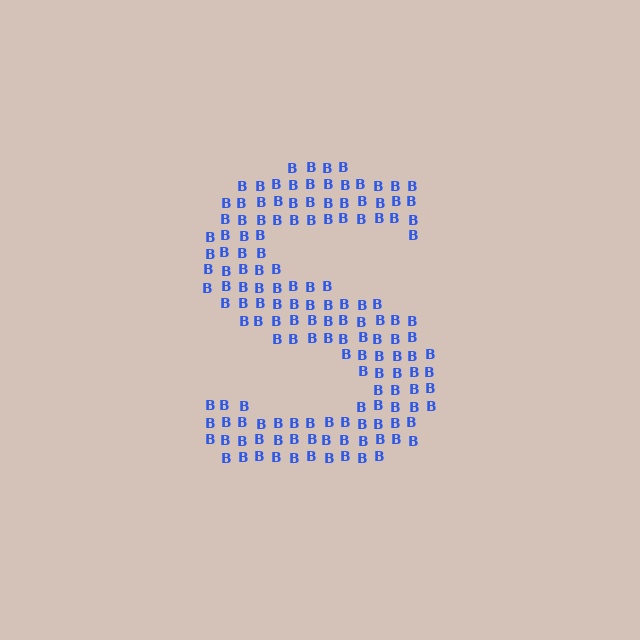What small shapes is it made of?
It is made of small letter B's.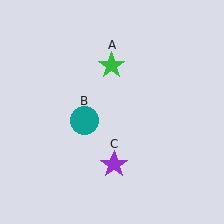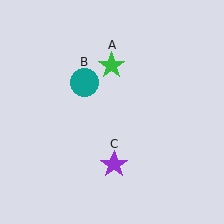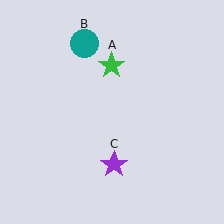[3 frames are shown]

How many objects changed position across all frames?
1 object changed position: teal circle (object B).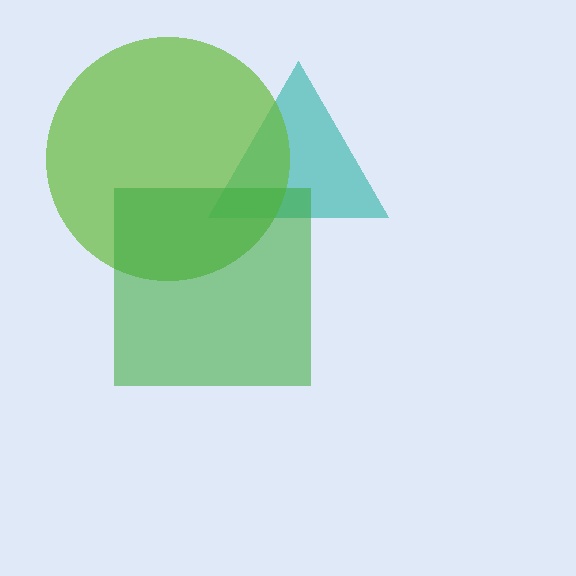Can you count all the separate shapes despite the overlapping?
Yes, there are 3 separate shapes.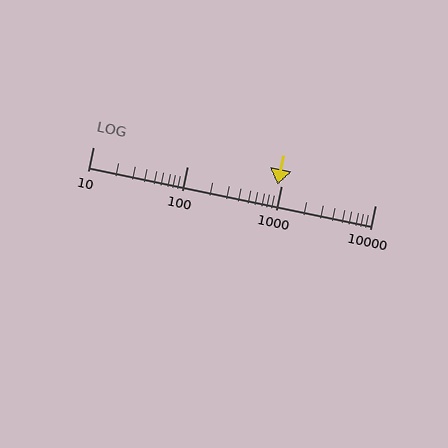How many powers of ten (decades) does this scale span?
The scale spans 3 decades, from 10 to 10000.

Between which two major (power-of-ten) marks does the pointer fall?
The pointer is between 100 and 1000.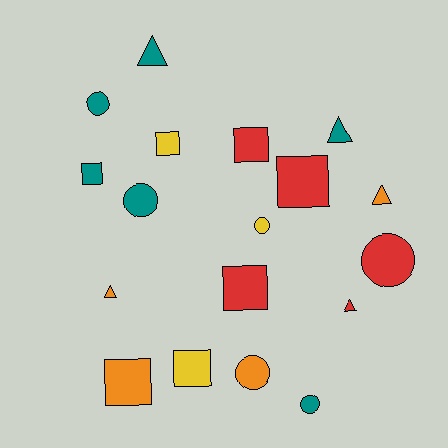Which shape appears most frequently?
Square, with 7 objects.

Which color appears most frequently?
Teal, with 6 objects.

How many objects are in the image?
There are 18 objects.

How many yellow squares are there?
There are 2 yellow squares.